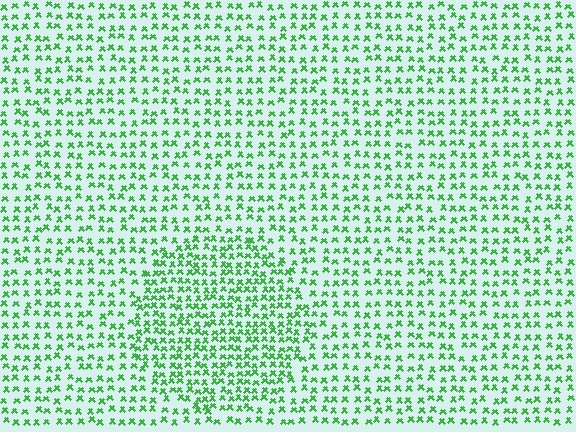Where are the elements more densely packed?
The elements are more densely packed inside the circle boundary.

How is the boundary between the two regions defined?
The boundary is defined by a change in element density (approximately 1.6x ratio). All elements are the same color, size, and shape.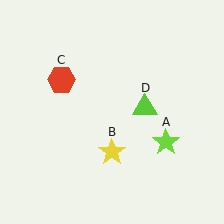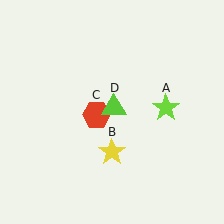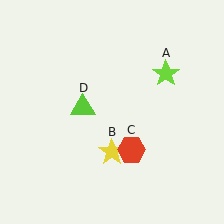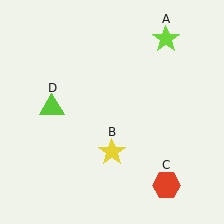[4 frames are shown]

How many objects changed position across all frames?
3 objects changed position: lime star (object A), red hexagon (object C), lime triangle (object D).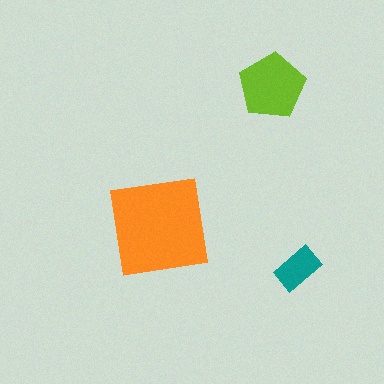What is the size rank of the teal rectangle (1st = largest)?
3rd.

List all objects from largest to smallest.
The orange square, the lime pentagon, the teal rectangle.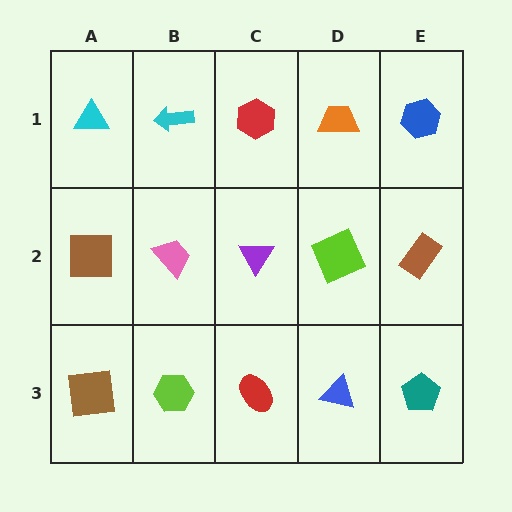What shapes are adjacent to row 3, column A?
A brown square (row 2, column A), a lime hexagon (row 3, column B).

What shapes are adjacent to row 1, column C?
A purple triangle (row 2, column C), a cyan arrow (row 1, column B), an orange trapezoid (row 1, column D).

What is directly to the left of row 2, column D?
A purple triangle.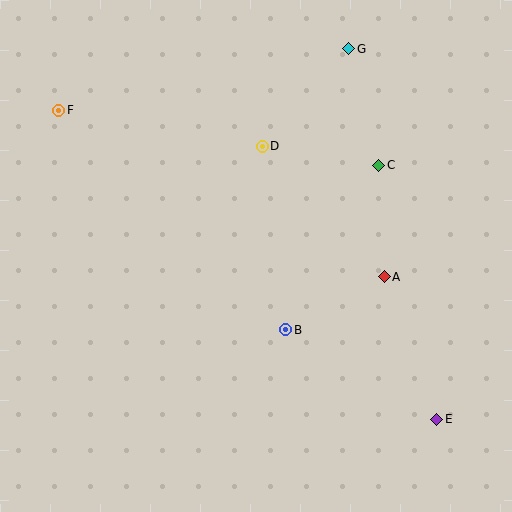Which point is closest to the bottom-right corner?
Point E is closest to the bottom-right corner.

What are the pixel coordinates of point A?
Point A is at (384, 277).